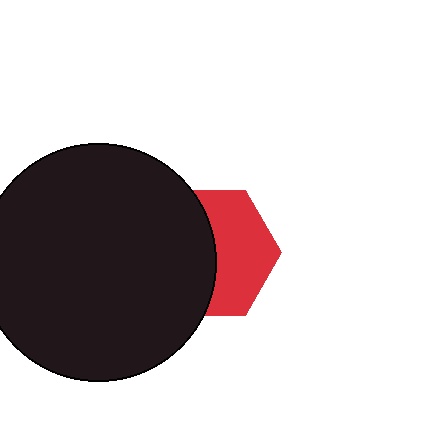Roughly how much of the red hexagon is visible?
About half of it is visible (roughly 49%).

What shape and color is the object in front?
The object in front is a black circle.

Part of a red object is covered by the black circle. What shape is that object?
It is a hexagon.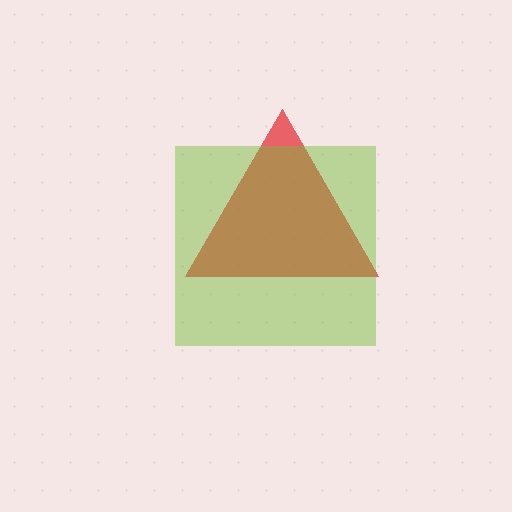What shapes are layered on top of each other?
The layered shapes are: a red triangle, a lime square.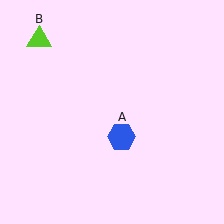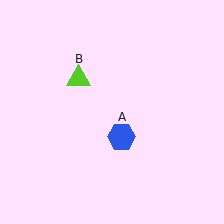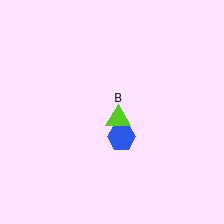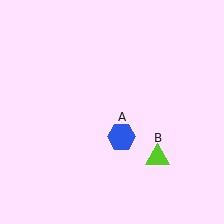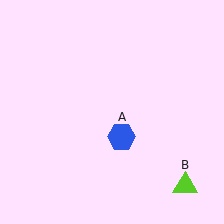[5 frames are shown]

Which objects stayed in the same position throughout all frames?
Blue hexagon (object A) remained stationary.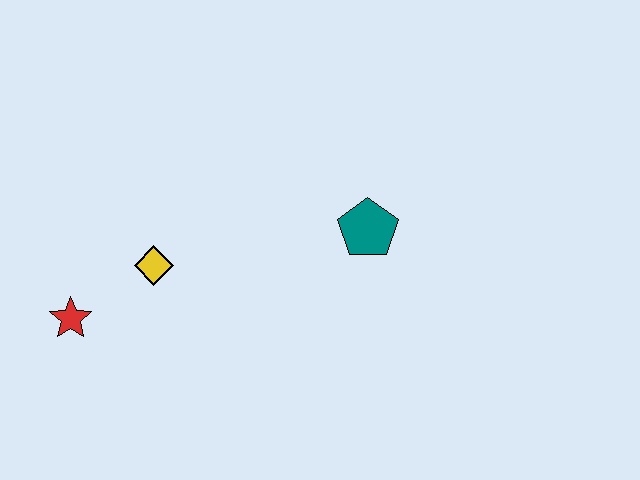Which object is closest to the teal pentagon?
The yellow diamond is closest to the teal pentagon.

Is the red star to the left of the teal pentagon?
Yes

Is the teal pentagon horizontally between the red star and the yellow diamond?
No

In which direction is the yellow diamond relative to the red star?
The yellow diamond is to the right of the red star.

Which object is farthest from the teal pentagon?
The red star is farthest from the teal pentagon.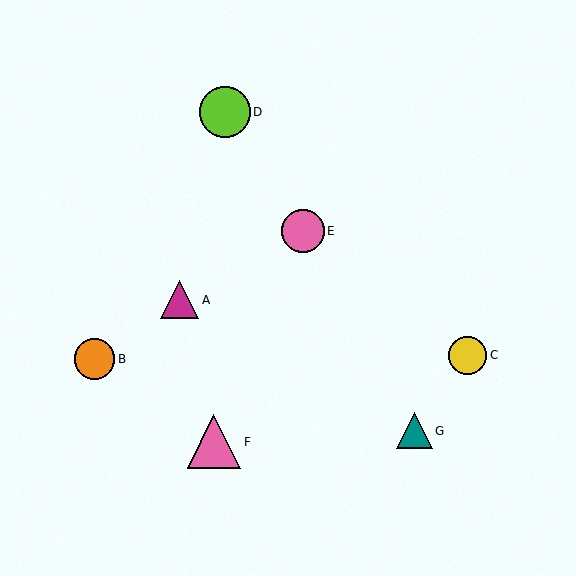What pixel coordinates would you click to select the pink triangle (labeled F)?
Click at (214, 442) to select the pink triangle F.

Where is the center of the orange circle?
The center of the orange circle is at (95, 359).